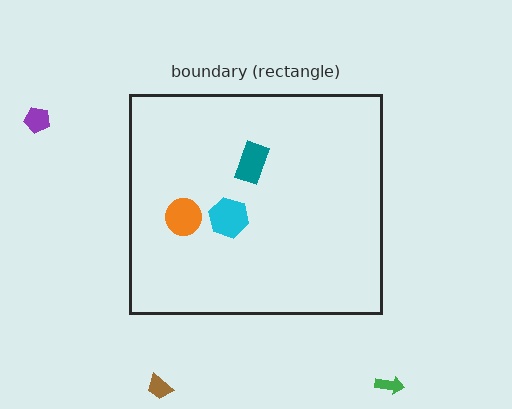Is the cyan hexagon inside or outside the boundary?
Inside.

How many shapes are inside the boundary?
3 inside, 3 outside.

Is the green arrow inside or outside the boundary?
Outside.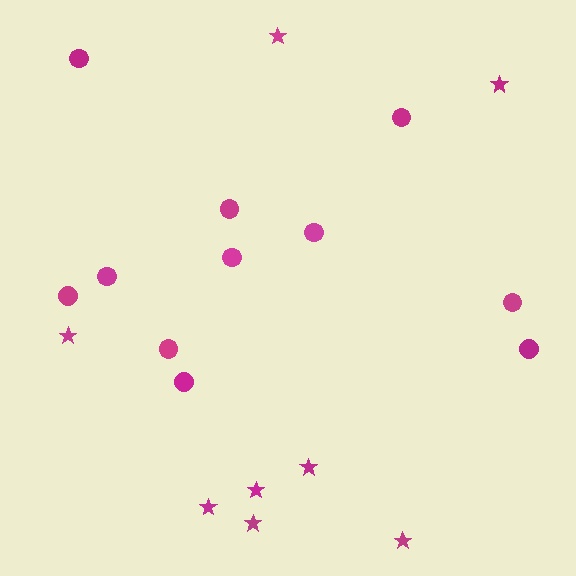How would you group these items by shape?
There are 2 groups: one group of stars (8) and one group of circles (11).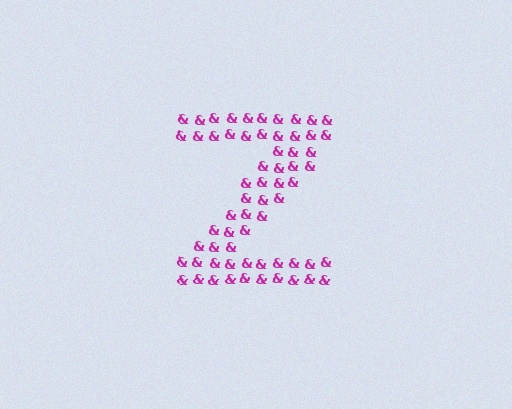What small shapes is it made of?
It is made of small ampersands.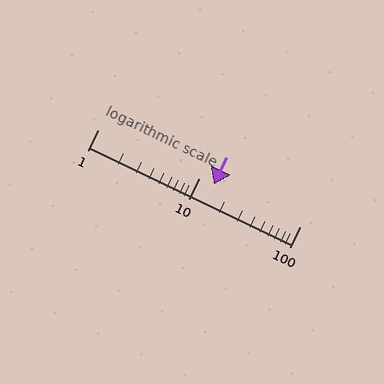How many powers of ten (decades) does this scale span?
The scale spans 2 decades, from 1 to 100.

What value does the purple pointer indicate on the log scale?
The pointer indicates approximately 14.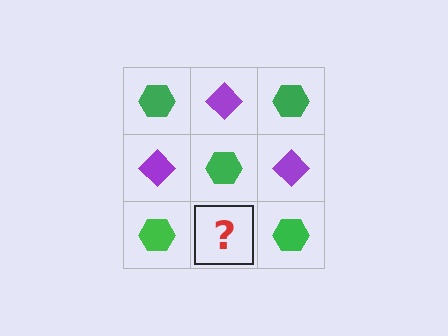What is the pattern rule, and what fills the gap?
The rule is that it alternates green hexagon and purple diamond in a checkerboard pattern. The gap should be filled with a purple diamond.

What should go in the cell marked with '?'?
The missing cell should contain a purple diamond.